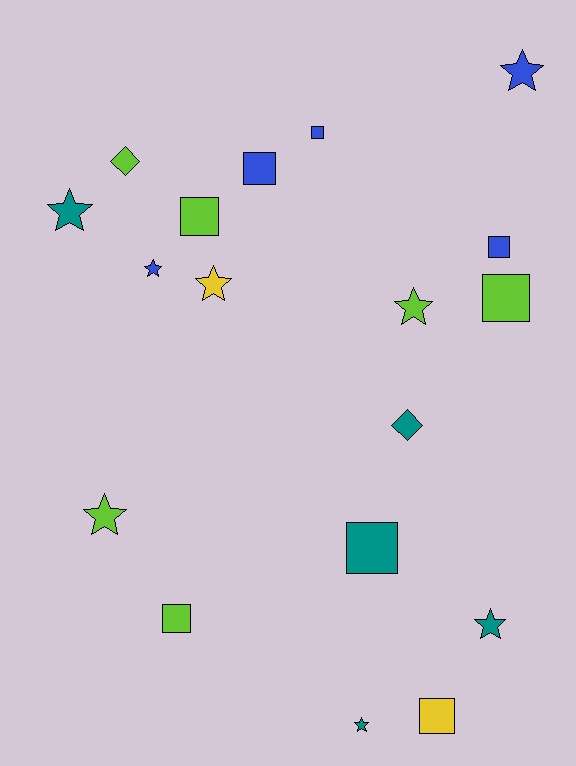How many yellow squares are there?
There is 1 yellow square.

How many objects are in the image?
There are 18 objects.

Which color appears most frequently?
Lime, with 6 objects.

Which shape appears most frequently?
Square, with 8 objects.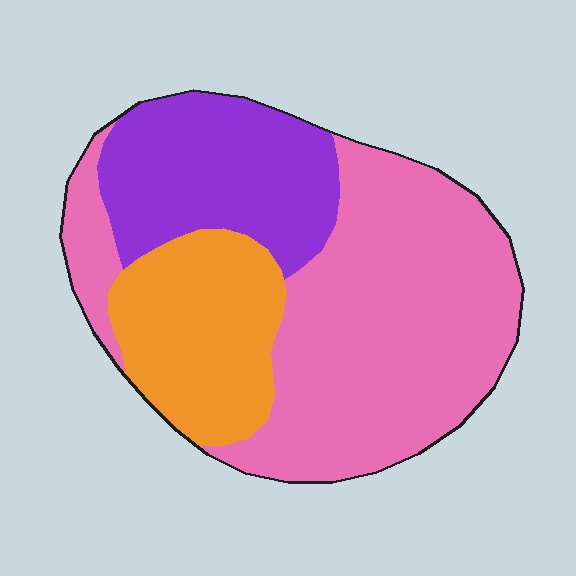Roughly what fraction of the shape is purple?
Purple covers around 25% of the shape.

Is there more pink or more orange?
Pink.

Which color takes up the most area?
Pink, at roughly 55%.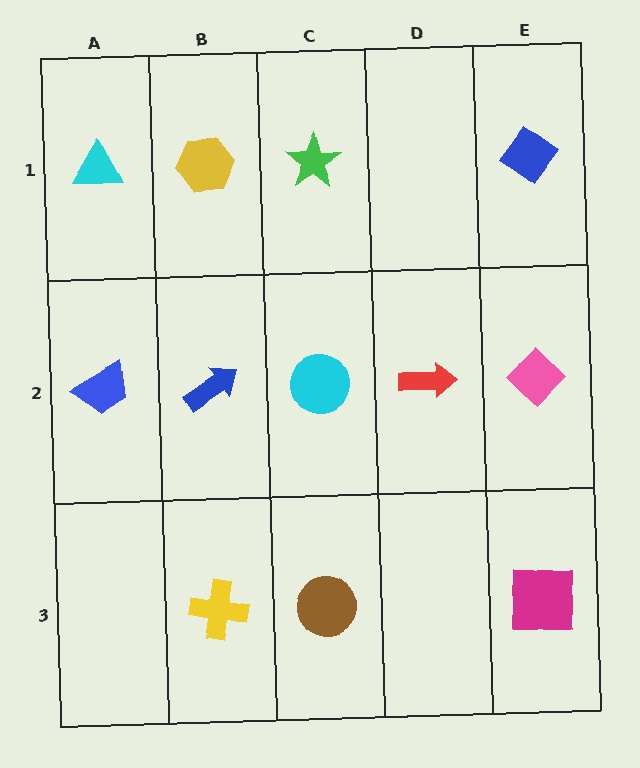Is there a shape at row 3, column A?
No, that cell is empty.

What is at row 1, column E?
A blue diamond.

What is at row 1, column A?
A cyan triangle.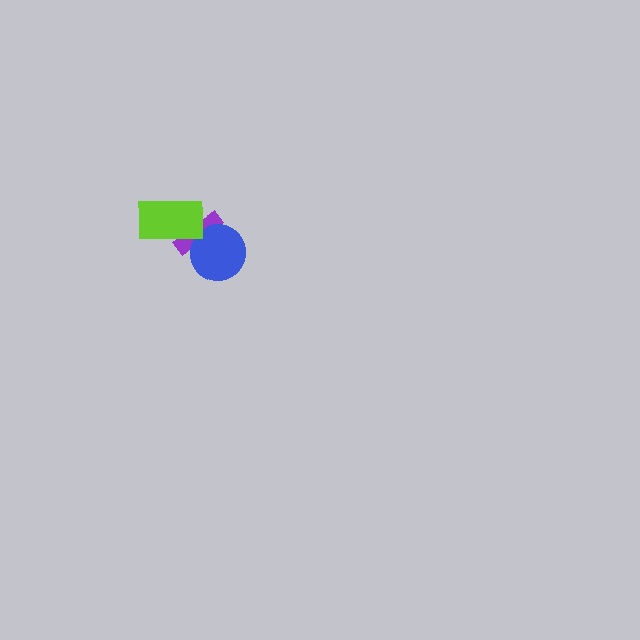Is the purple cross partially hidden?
Yes, it is partially covered by another shape.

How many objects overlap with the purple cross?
2 objects overlap with the purple cross.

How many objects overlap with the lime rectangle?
1 object overlaps with the lime rectangle.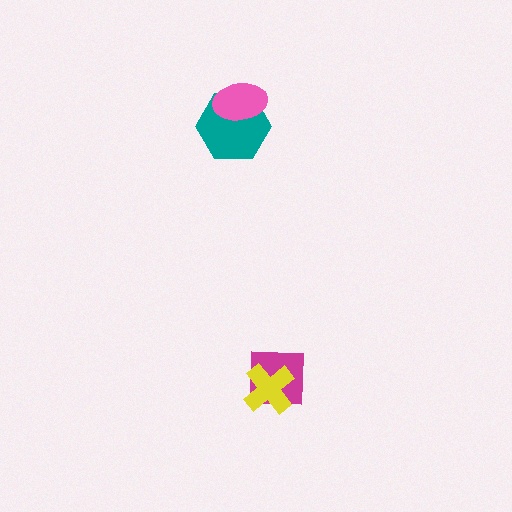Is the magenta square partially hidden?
Yes, it is partially covered by another shape.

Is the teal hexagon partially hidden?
Yes, it is partially covered by another shape.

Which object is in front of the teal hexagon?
The pink ellipse is in front of the teal hexagon.